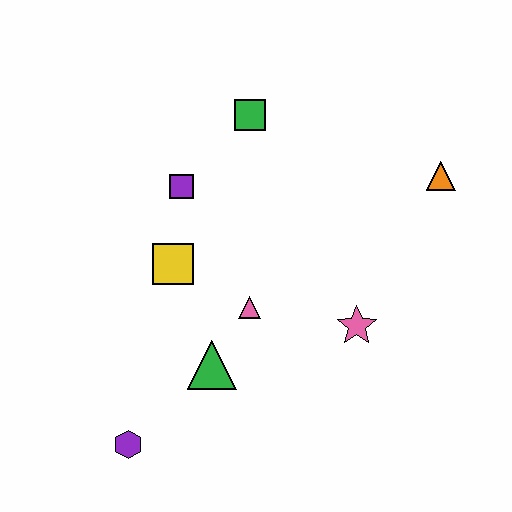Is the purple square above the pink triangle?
Yes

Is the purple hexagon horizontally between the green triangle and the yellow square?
No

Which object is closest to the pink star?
The pink triangle is closest to the pink star.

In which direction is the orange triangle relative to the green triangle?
The orange triangle is to the right of the green triangle.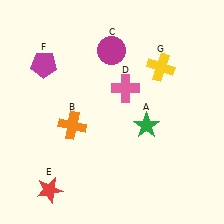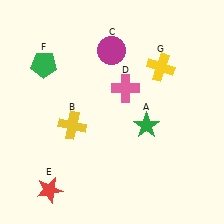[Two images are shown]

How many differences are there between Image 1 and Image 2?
There are 2 differences between the two images.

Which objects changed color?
B changed from orange to yellow. F changed from magenta to green.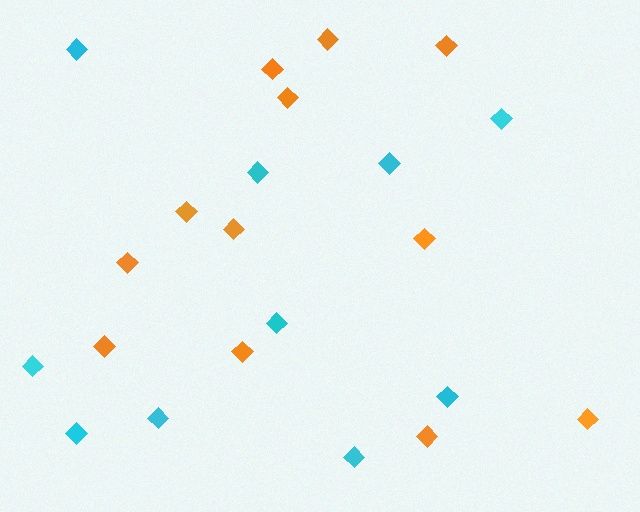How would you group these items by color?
There are 2 groups: one group of cyan diamonds (10) and one group of orange diamonds (12).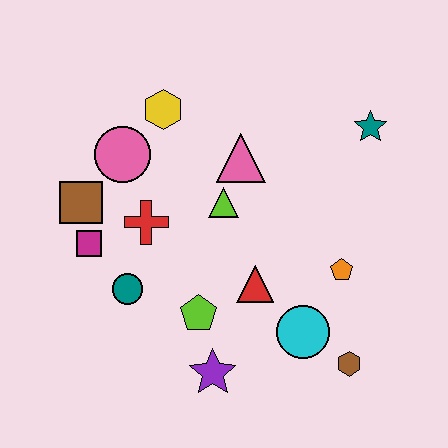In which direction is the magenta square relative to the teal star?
The magenta square is to the left of the teal star.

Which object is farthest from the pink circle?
The brown hexagon is farthest from the pink circle.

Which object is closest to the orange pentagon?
The cyan circle is closest to the orange pentagon.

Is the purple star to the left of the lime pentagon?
No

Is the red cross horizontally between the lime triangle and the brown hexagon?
No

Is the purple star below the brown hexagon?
Yes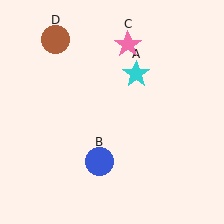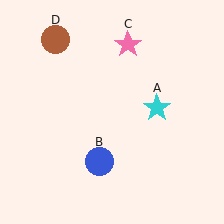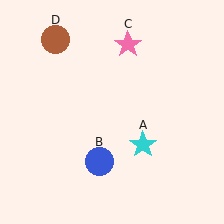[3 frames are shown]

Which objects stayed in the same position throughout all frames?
Blue circle (object B) and pink star (object C) and brown circle (object D) remained stationary.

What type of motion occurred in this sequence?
The cyan star (object A) rotated clockwise around the center of the scene.